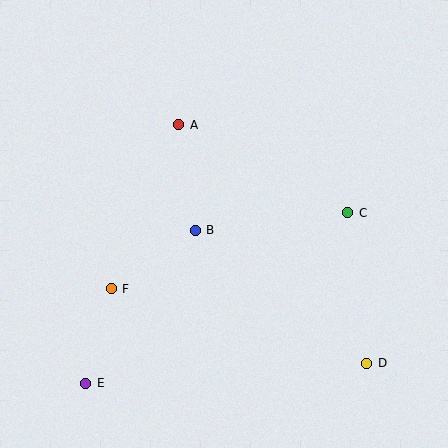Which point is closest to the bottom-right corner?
Point D is closest to the bottom-right corner.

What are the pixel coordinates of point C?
Point C is at (348, 213).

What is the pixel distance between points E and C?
The distance between E and C is 313 pixels.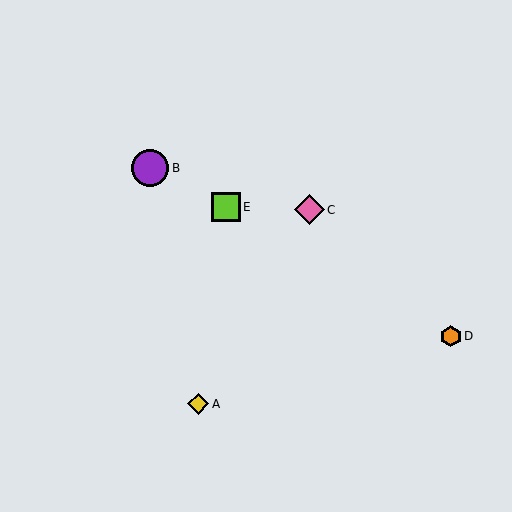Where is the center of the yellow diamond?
The center of the yellow diamond is at (198, 404).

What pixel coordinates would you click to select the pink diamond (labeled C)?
Click at (309, 210) to select the pink diamond C.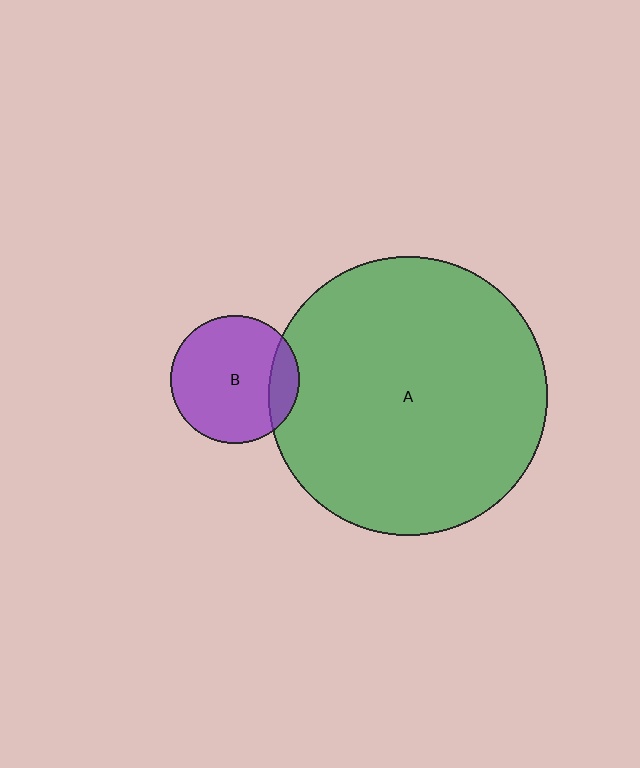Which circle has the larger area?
Circle A (green).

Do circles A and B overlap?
Yes.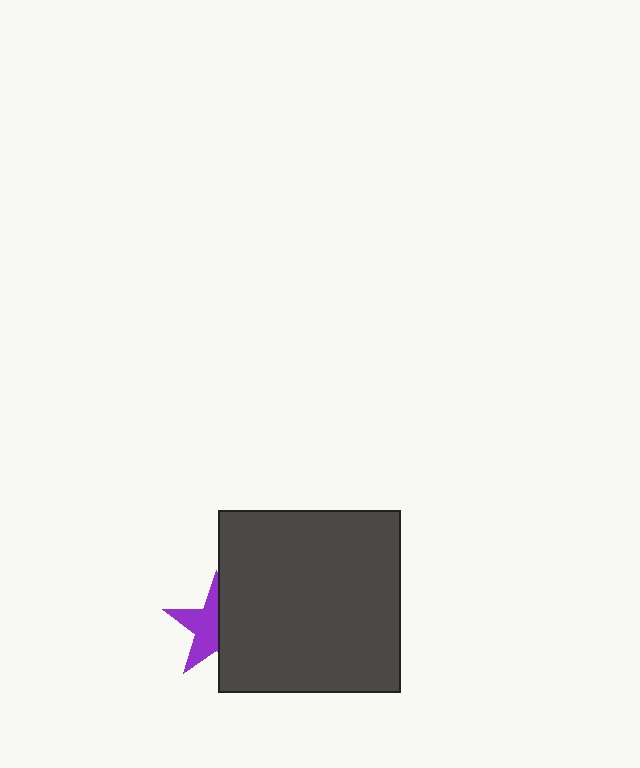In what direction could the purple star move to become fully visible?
The purple star could move left. That would shift it out from behind the dark gray square entirely.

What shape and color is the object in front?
The object in front is a dark gray square.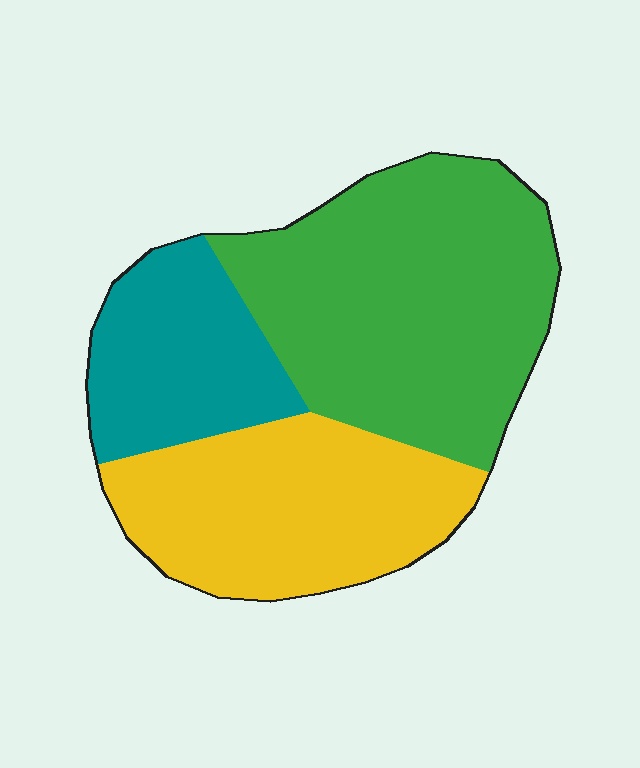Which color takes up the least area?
Teal, at roughly 20%.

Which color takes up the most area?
Green, at roughly 45%.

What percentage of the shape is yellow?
Yellow covers around 30% of the shape.